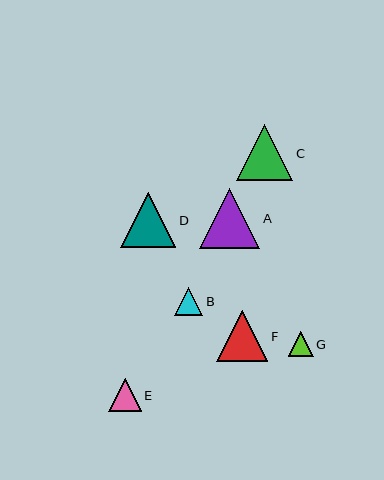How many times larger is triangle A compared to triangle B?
Triangle A is approximately 2.2 times the size of triangle B.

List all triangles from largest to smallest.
From largest to smallest: A, C, D, F, E, B, G.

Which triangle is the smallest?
Triangle G is the smallest with a size of approximately 25 pixels.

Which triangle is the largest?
Triangle A is the largest with a size of approximately 60 pixels.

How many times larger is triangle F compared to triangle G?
Triangle F is approximately 2.0 times the size of triangle G.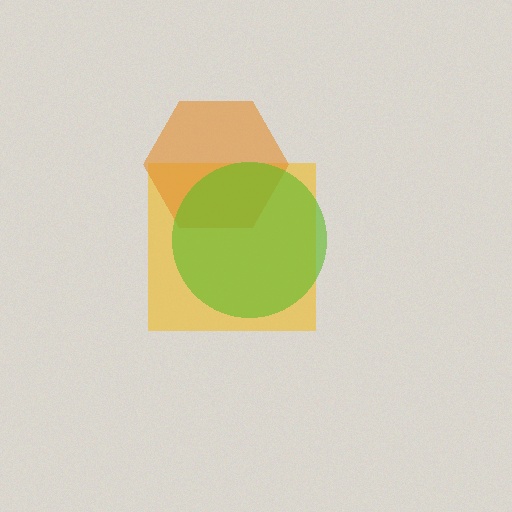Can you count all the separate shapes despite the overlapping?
Yes, there are 3 separate shapes.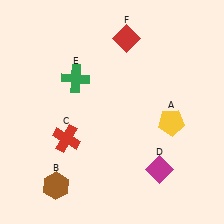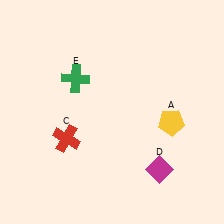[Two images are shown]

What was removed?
The brown hexagon (B), the red diamond (F) were removed in Image 2.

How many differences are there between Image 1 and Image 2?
There are 2 differences between the two images.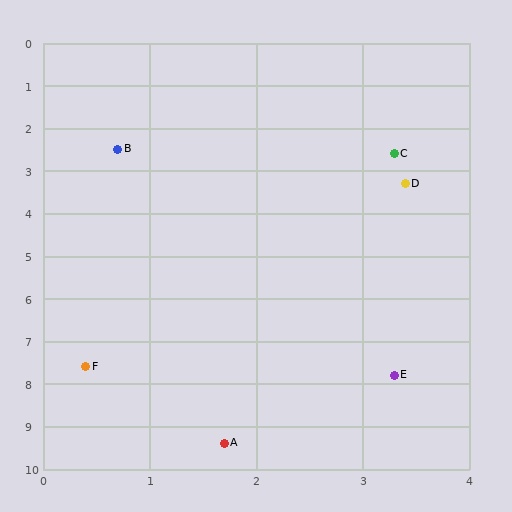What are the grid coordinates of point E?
Point E is at approximately (3.3, 7.8).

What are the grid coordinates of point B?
Point B is at approximately (0.7, 2.5).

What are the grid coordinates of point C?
Point C is at approximately (3.3, 2.6).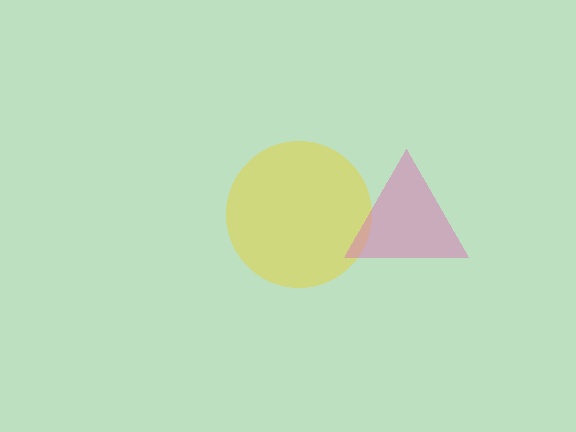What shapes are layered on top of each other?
The layered shapes are: a yellow circle, a pink triangle.